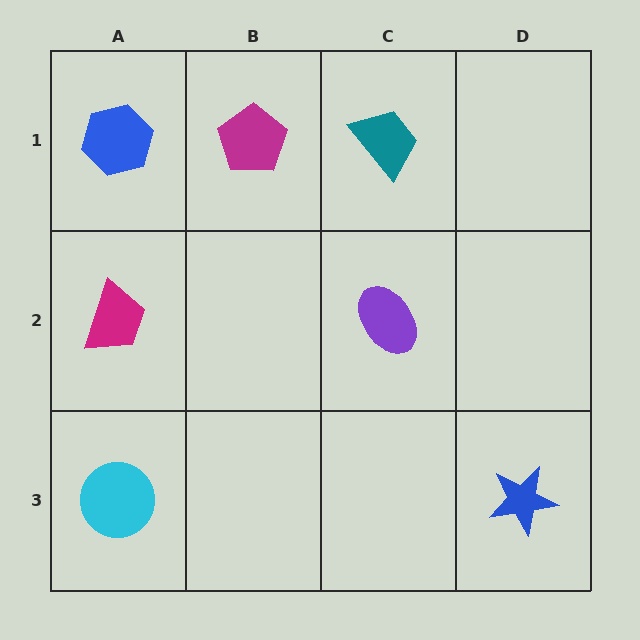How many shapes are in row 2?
2 shapes.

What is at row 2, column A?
A magenta trapezoid.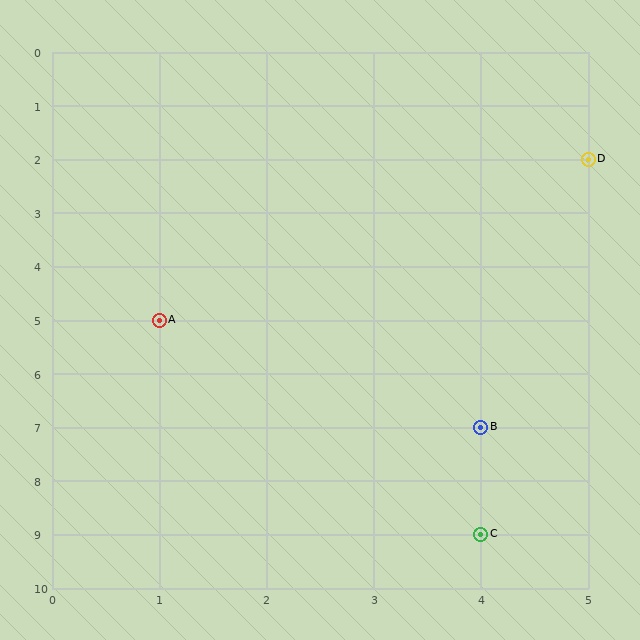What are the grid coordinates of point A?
Point A is at grid coordinates (1, 5).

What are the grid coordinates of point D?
Point D is at grid coordinates (5, 2).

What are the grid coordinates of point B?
Point B is at grid coordinates (4, 7).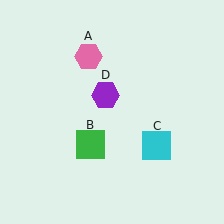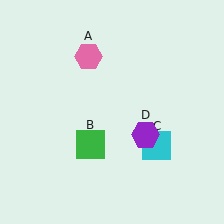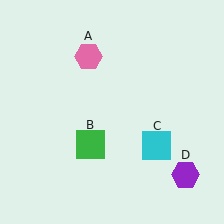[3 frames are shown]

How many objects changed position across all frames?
1 object changed position: purple hexagon (object D).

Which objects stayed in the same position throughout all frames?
Pink hexagon (object A) and green square (object B) and cyan square (object C) remained stationary.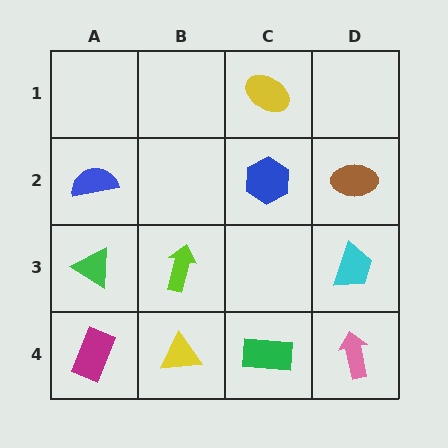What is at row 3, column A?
A green triangle.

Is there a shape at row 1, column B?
No, that cell is empty.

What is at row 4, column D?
A pink arrow.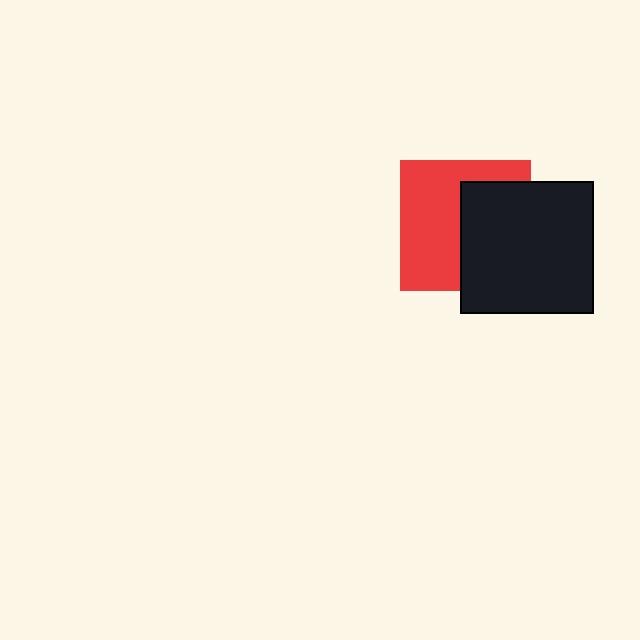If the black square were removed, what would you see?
You would see the complete red square.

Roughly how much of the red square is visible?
About half of it is visible (roughly 55%).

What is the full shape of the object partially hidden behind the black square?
The partially hidden object is a red square.